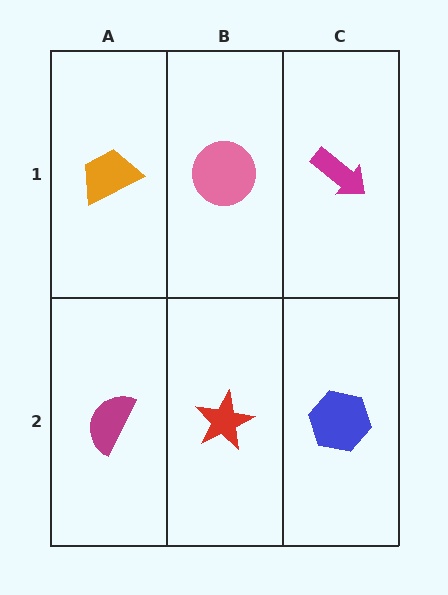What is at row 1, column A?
An orange trapezoid.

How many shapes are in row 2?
3 shapes.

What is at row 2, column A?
A magenta semicircle.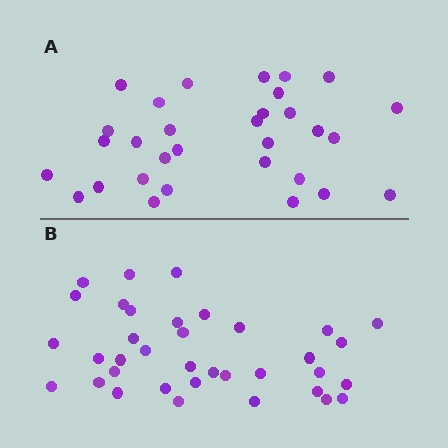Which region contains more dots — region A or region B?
Region B (the bottom region) has more dots.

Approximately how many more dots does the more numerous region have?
Region B has about 5 more dots than region A.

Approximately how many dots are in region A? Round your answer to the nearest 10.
About 30 dots. (The exact count is 31, which rounds to 30.)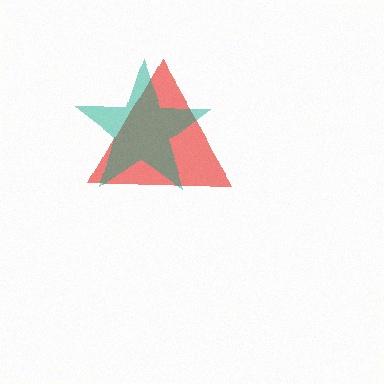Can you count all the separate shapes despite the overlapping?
Yes, there are 2 separate shapes.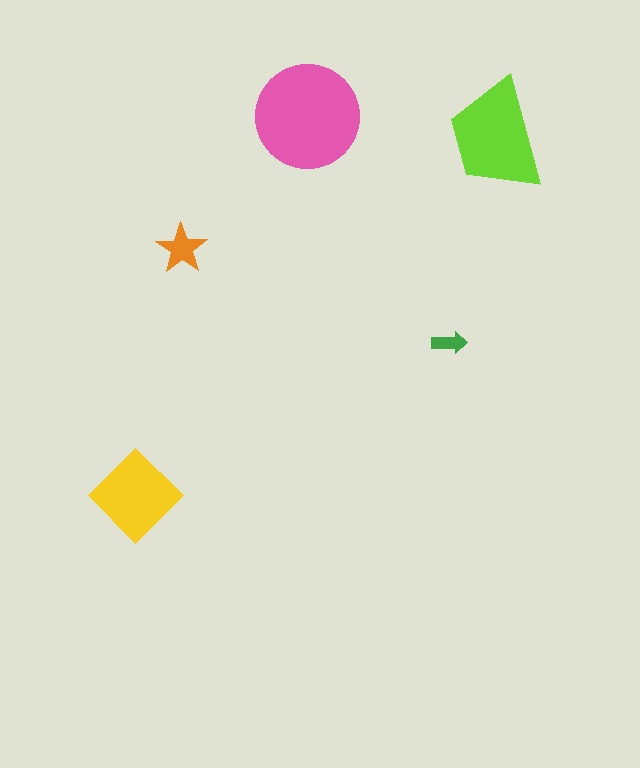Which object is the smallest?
The green arrow.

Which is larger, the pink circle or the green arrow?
The pink circle.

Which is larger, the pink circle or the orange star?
The pink circle.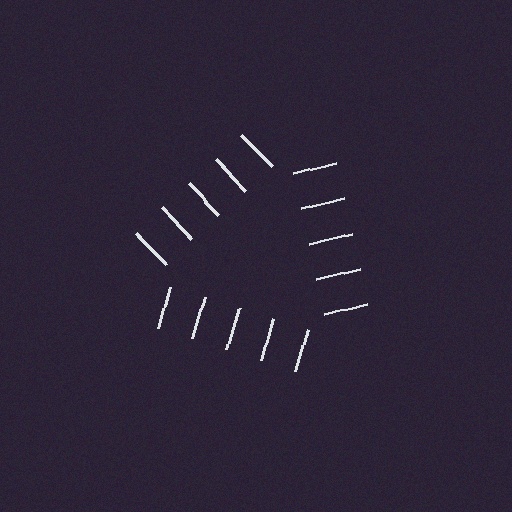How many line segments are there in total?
15 — 5 along each of the 3 edges.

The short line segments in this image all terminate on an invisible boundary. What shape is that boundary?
An illusory triangle — the line segments terminate on its edges but no continuous stroke is drawn.